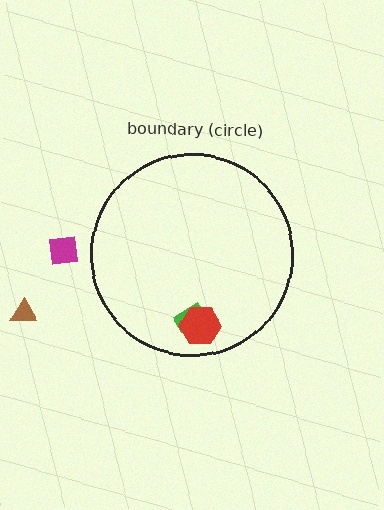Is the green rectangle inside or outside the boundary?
Inside.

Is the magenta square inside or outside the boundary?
Outside.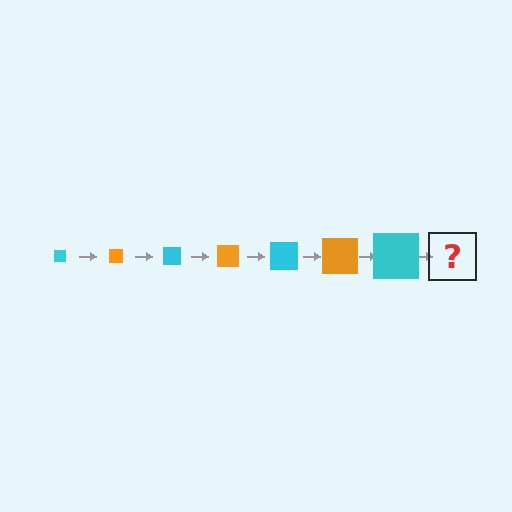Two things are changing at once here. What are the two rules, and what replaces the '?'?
The two rules are that the square grows larger each step and the color cycles through cyan and orange. The '?' should be an orange square, larger than the previous one.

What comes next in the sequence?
The next element should be an orange square, larger than the previous one.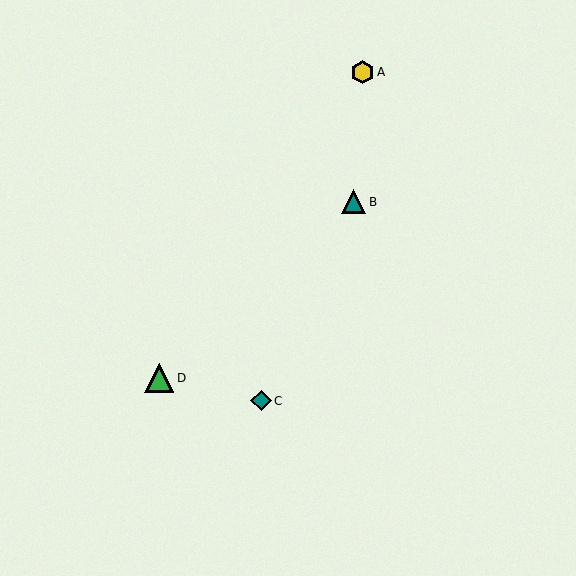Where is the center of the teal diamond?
The center of the teal diamond is at (261, 401).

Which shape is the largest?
The green triangle (labeled D) is the largest.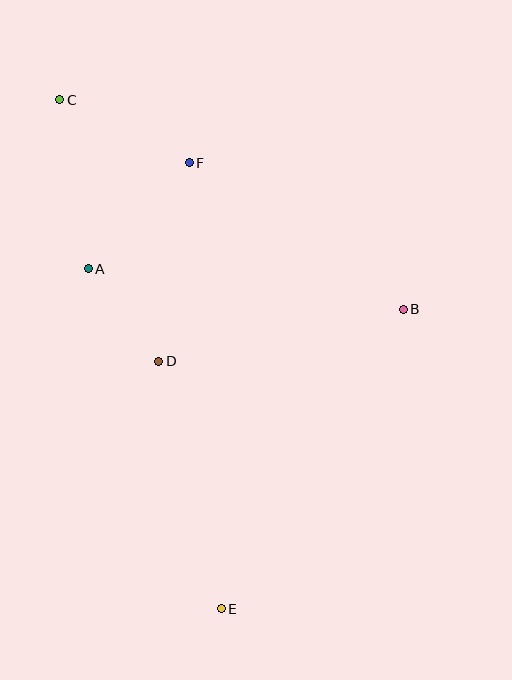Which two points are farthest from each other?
Points C and E are farthest from each other.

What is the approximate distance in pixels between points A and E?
The distance between A and E is approximately 365 pixels.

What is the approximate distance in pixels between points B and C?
The distance between B and C is approximately 402 pixels.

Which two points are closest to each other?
Points A and D are closest to each other.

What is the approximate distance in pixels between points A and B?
The distance between A and B is approximately 318 pixels.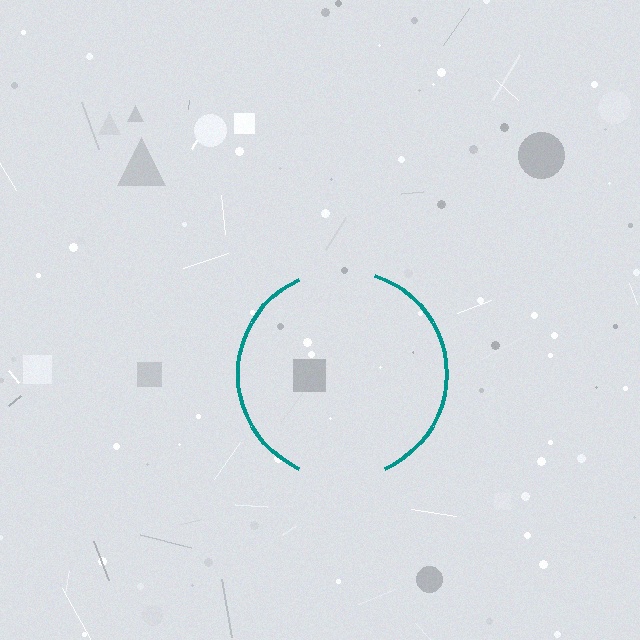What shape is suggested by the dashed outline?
The dashed outline suggests a circle.